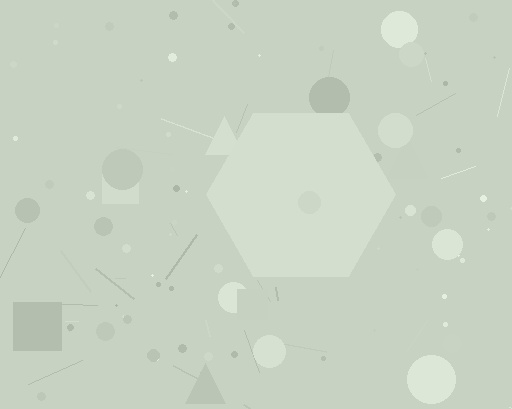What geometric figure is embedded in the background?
A hexagon is embedded in the background.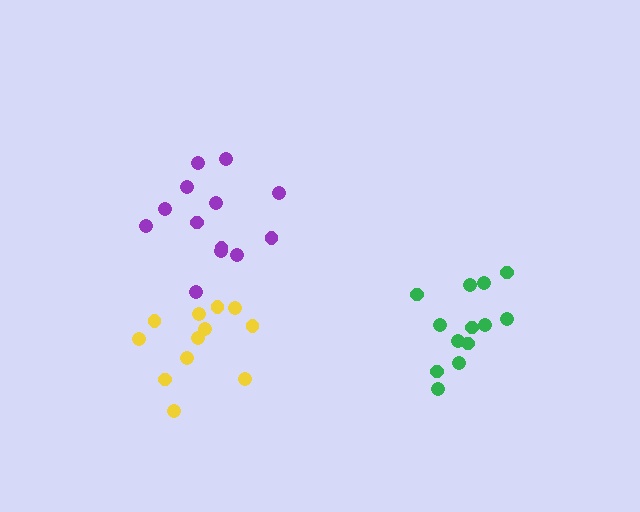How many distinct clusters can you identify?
There are 3 distinct clusters.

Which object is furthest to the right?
The green cluster is rightmost.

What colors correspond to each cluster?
The clusters are colored: purple, yellow, green.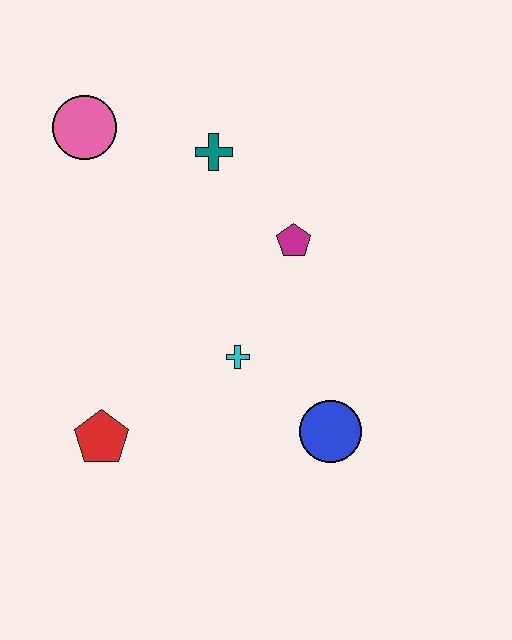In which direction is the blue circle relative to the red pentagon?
The blue circle is to the right of the red pentagon.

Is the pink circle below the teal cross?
No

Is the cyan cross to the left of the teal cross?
No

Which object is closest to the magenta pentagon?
The teal cross is closest to the magenta pentagon.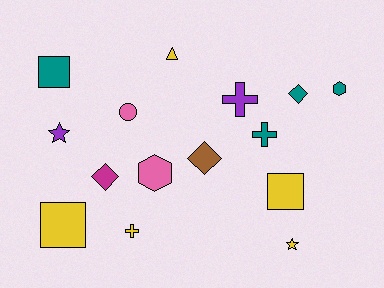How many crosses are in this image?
There are 3 crosses.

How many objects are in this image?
There are 15 objects.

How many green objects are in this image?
There are no green objects.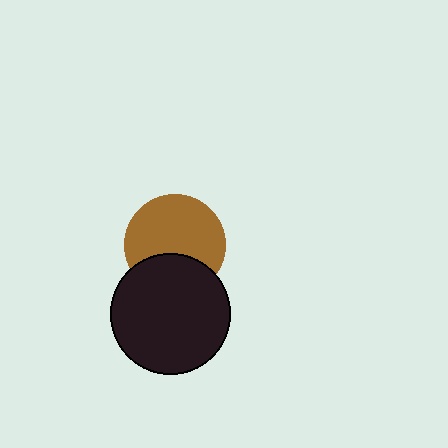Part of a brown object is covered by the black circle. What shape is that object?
It is a circle.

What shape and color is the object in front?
The object in front is a black circle.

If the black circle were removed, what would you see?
You would see the complete brown circle.